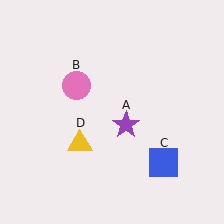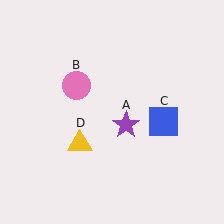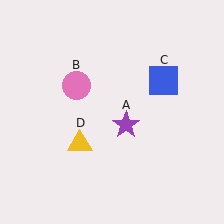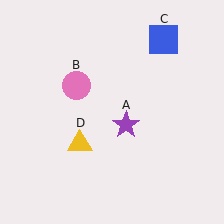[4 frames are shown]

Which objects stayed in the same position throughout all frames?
Purple star (object A) and pink circle (object B) and yellow triangle (object D) remained stationary.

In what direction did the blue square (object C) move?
The blue square (object C) moved up.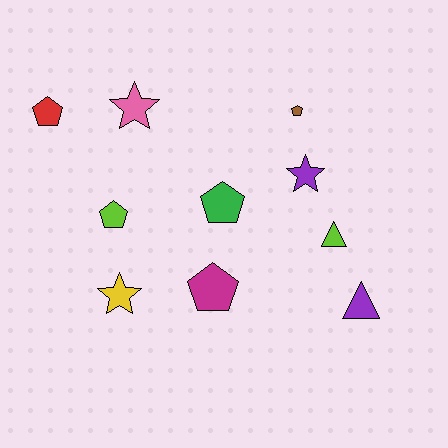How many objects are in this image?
There are 10 objects.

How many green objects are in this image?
There is 1 green object.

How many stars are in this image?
There are 3 stars.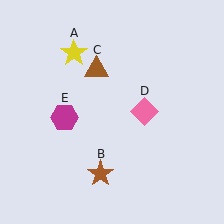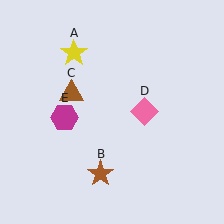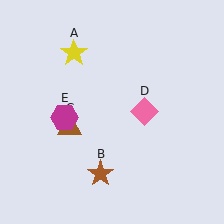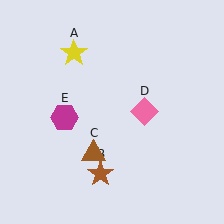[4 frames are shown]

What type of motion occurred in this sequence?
The brown triangle (object C) rotated counterclockwise around the center of the scene.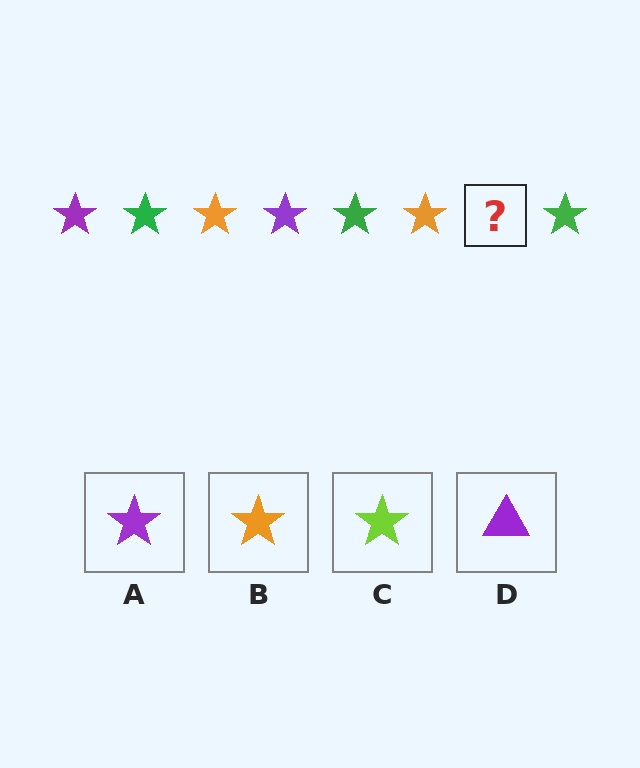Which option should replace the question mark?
Option A.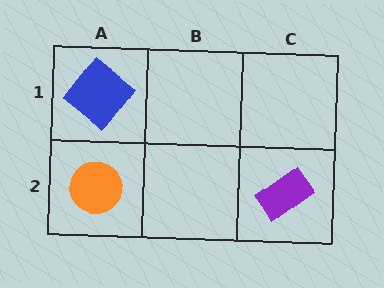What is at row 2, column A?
An orange circle.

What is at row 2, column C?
A purple rectangle.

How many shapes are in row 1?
1 shape.